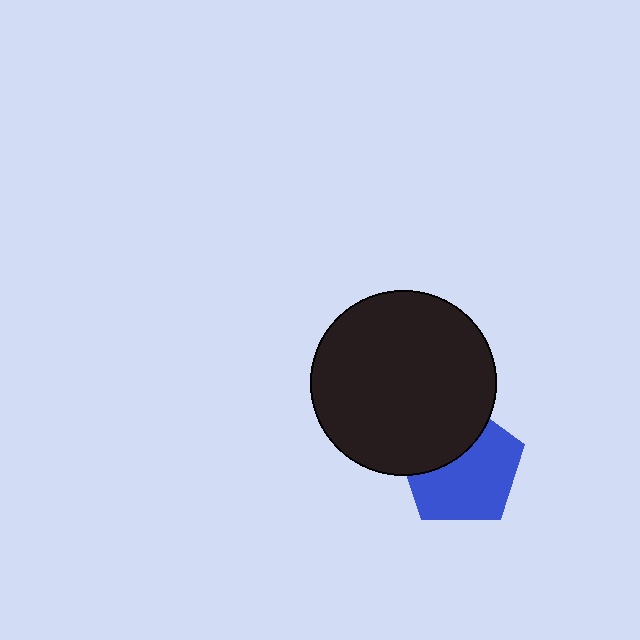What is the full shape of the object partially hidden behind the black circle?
The partially hidden object is a blue pentagon.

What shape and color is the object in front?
The object in front is a black circle.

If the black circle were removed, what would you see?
You would see the complete blue pentagon.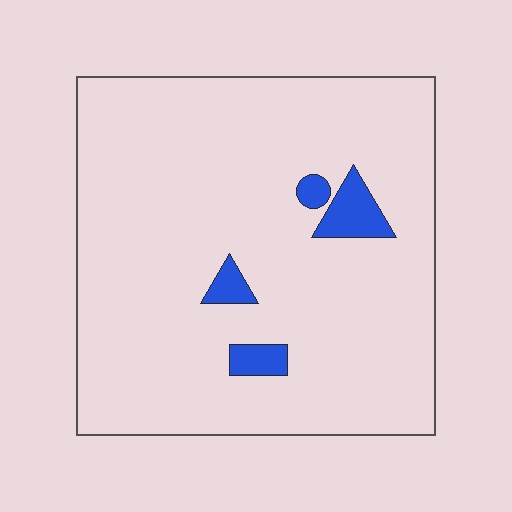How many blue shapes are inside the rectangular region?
4.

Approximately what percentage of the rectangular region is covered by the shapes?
Approximately 5%.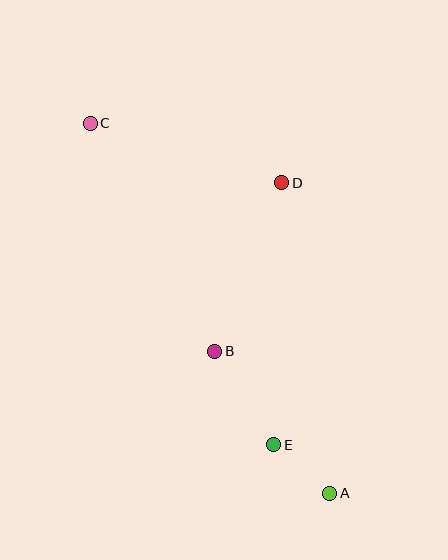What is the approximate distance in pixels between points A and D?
The distance between A and D is approximately 314 pixels.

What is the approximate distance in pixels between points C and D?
The distance between C and D is approximately 201 pixels.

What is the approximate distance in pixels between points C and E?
The distance between C and E is approximately 370 pixels.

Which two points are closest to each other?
Points A and E are closest to each other.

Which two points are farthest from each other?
Points A and C are farthest from each other.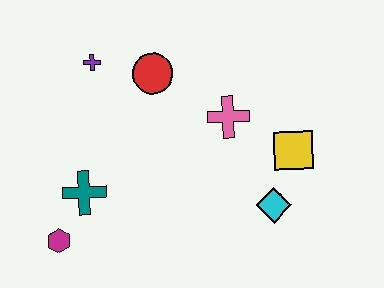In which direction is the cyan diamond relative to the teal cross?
The cyan diamond is to the right of the teal cross.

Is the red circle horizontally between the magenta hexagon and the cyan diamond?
Yes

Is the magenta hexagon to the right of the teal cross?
No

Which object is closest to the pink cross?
The yellow square is closest to the pink cross.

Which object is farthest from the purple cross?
The cyan diamond is farthest from the purple cross.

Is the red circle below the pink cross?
No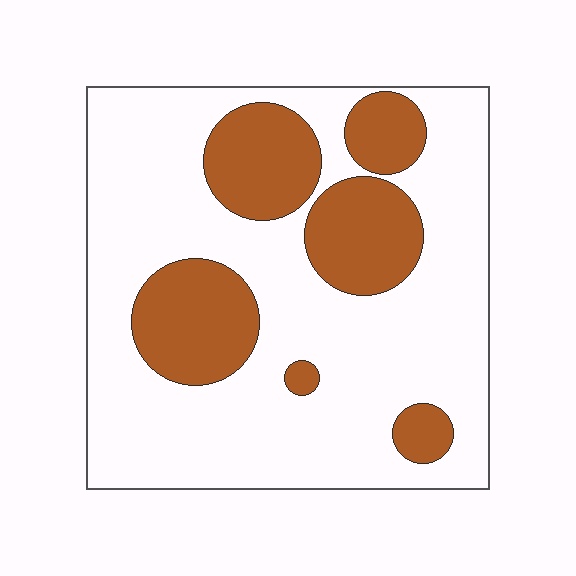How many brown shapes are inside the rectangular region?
6.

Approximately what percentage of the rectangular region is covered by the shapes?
Approximately 25%.